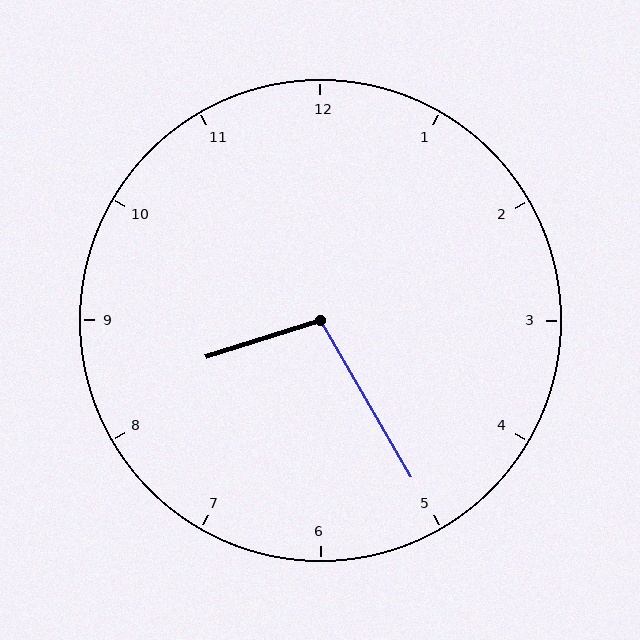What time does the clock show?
8:25.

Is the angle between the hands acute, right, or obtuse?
It is obtuse.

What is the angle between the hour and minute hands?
Approximately 102 degrees.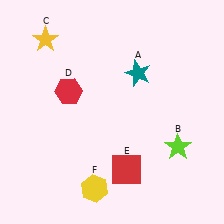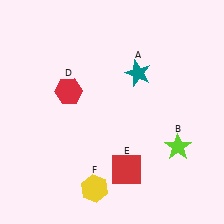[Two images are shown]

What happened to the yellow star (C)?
The yellow star (C) was removed in Image 2. It was in the top-left area of Image 1.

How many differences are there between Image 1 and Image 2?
There is 1 difference between the two images.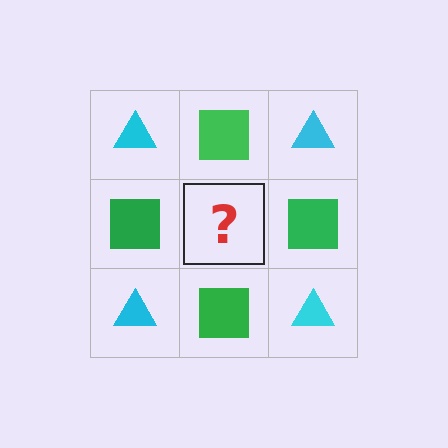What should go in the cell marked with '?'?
The missing cell should contain a cyan triangle.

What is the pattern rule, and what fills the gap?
The rule is that it alternates cyan triangle and green square in a checkerboard pattern. The gap should be filled with a cyan triangle.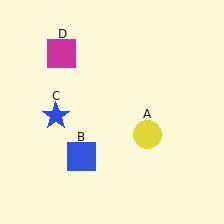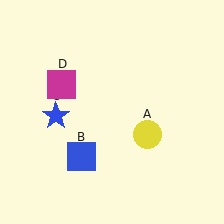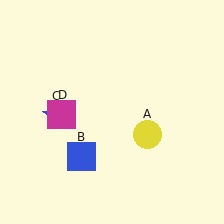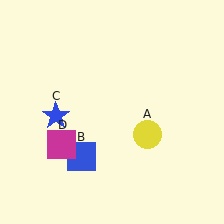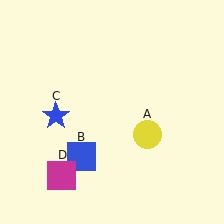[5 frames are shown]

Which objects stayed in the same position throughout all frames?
Yellow circle (object A) and blue square (object B) and blue star (object C) remained stationary.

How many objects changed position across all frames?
1 object changed position: magenta square (object D).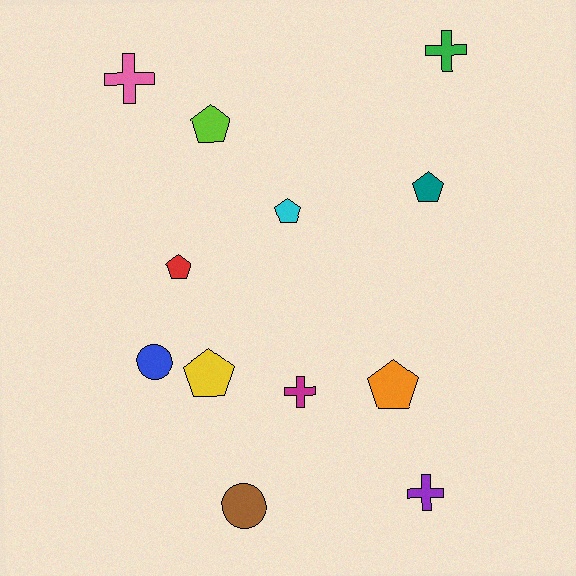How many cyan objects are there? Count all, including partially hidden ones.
There is 1 cyan object.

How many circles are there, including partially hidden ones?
There are 2 circles.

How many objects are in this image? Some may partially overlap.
There are 12 objects.